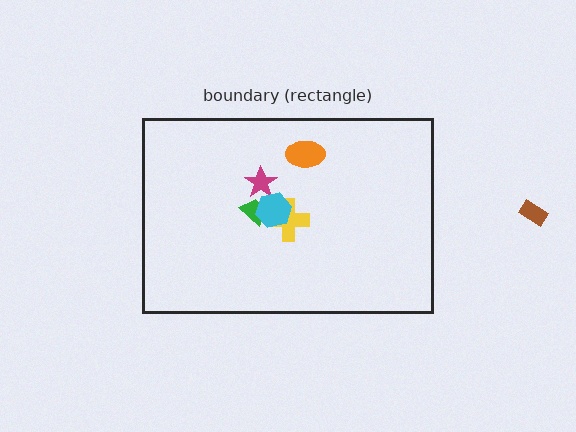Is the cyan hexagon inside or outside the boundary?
Inside.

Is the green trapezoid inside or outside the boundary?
Inside.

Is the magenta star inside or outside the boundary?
Inside.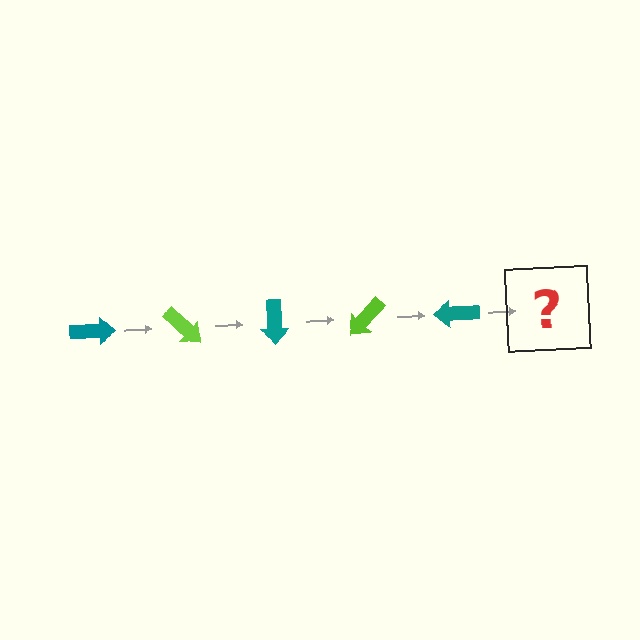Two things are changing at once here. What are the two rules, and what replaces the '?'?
The two rules are that it rotates 45 degrees each step and the color cycles through teal and lime. The '?' should be a lime arrow, rotated 225 degrees from the start.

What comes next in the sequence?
The next element should be a lime arrow, rotated 225 degrees from the start.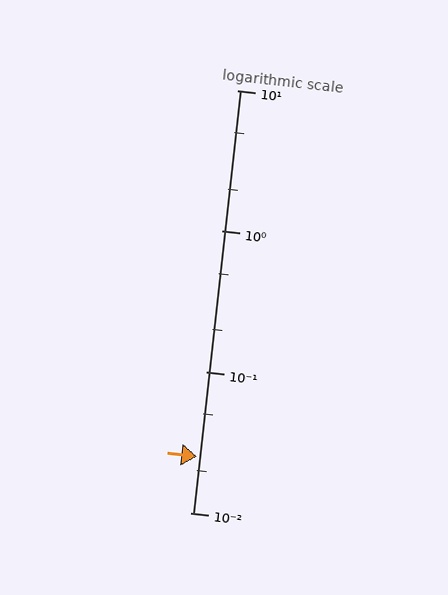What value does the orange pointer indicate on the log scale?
The pointer indicates approximately 0.025.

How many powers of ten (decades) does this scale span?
The scale spans 3 decades, from 0.01 to 10.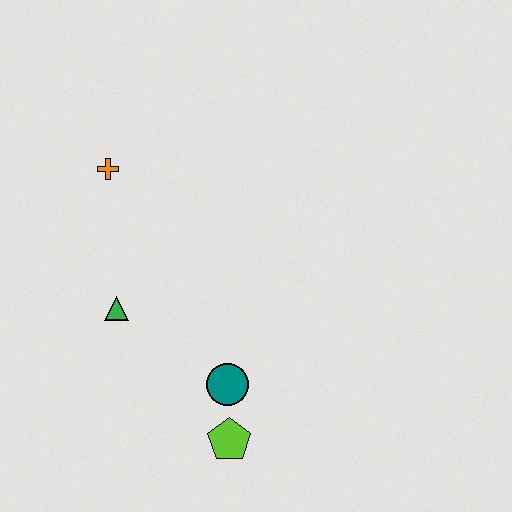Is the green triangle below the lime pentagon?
No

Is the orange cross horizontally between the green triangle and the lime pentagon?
No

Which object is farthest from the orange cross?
The lime pentagon is farthest from the orange cross.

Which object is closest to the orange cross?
The green triangle is closest to the orange cross.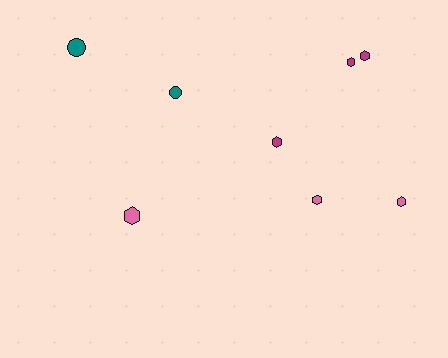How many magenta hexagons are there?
There are 3 magenta hexagons.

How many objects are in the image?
There are 8 objects.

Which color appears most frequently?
Magenta, with 3 objects.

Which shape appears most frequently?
Hexagon, with 6 objects.